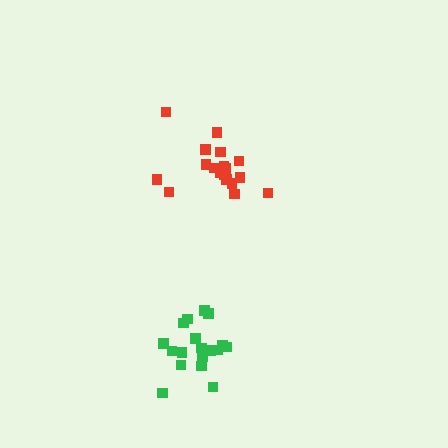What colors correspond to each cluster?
The clusters are colored: green, red.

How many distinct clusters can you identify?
There are 2 distinct clusters.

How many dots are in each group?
Group 1: 19 dots, Group 2: 18 dots (37 total).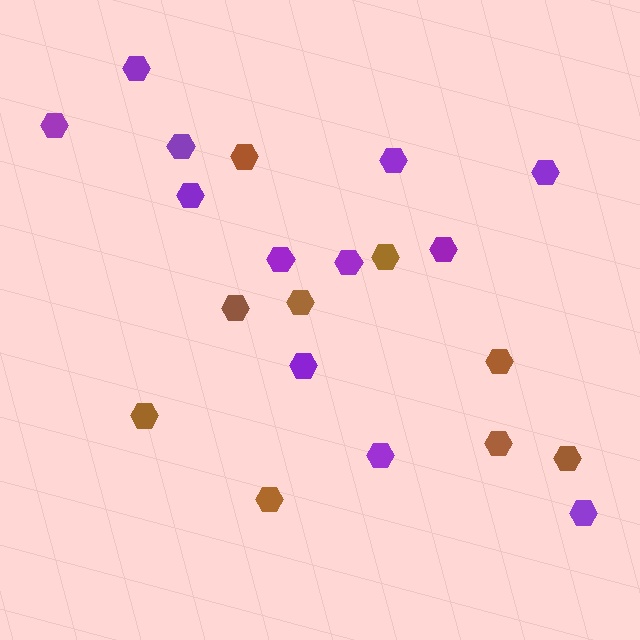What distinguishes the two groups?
There are 2 groups: one group of purple hexagons (12) and one group of brown hexagons (9).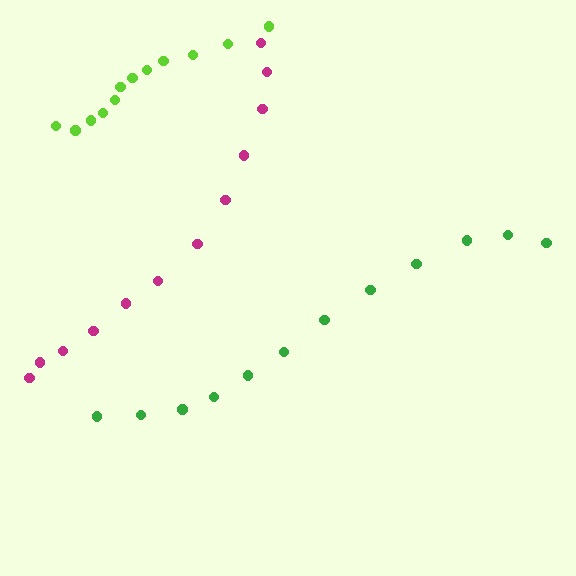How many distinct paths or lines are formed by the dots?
There are 3 distinct paths.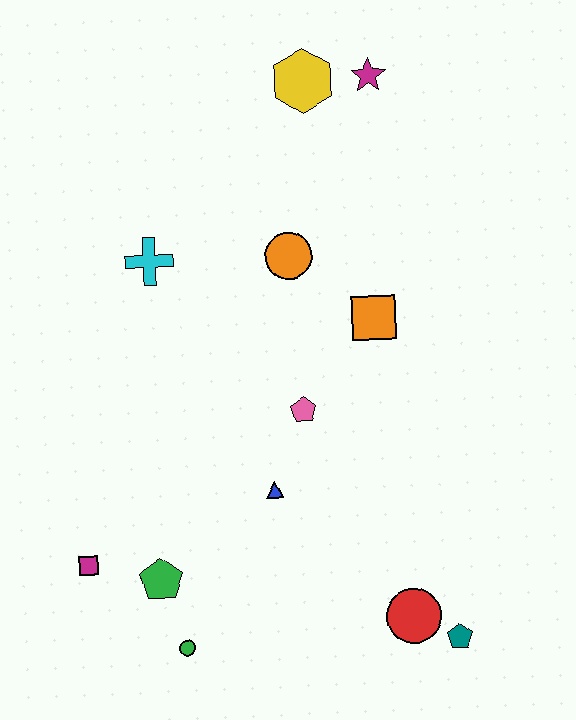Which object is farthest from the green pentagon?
The magenta star is farthest from the green pentagon.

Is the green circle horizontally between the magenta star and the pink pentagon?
No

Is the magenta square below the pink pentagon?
Yes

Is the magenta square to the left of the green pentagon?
Yes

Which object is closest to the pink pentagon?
The blue triangle is closest to the pink pentagon.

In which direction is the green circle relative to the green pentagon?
The green circle is below the green pentagon.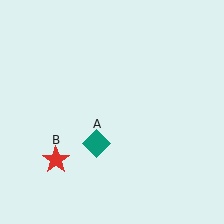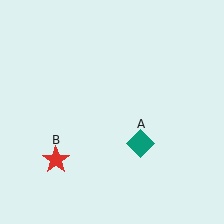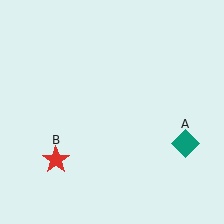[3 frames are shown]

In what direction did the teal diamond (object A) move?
The teal diamond (object A) moved right.